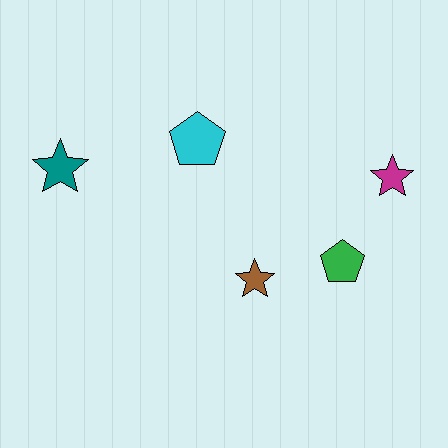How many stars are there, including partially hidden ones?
There are 3 stars.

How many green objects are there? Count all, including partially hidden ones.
There is 1 green object.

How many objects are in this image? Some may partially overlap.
There are 5 objects.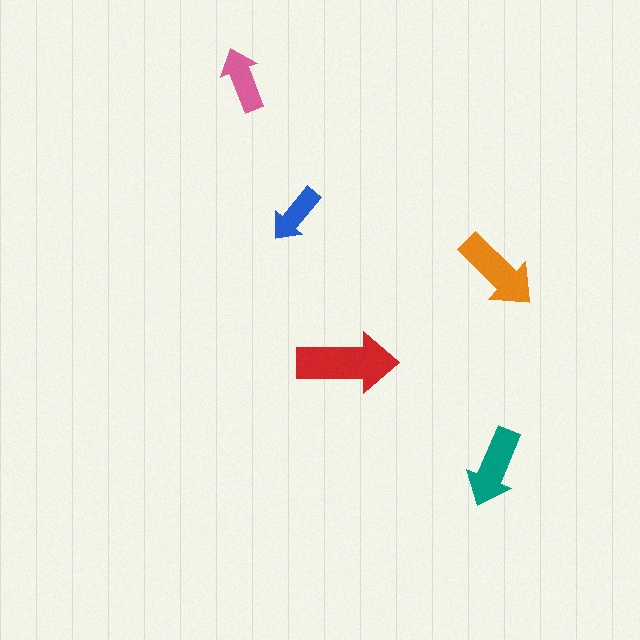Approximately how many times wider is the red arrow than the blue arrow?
About 1.5 times wider.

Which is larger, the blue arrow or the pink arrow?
The pink one.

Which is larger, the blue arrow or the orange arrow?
The orange one.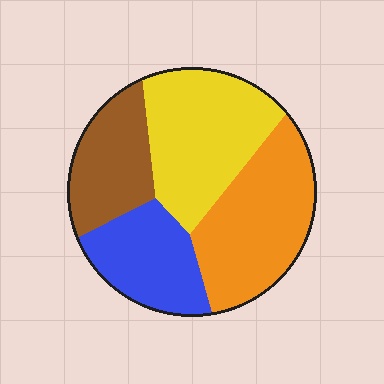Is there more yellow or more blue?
Yellow.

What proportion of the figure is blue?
Blue takes up between a sixth and a third of the figure.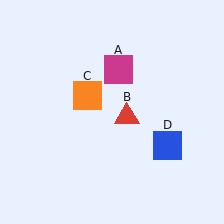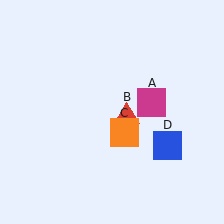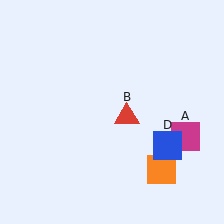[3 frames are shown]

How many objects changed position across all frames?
2 objects changed position: magenta square (object A), orange square (object C).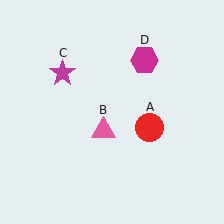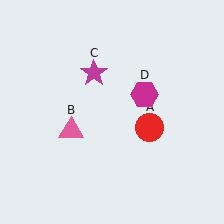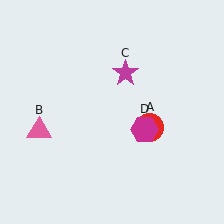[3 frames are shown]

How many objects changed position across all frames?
3 objects changed position: pink triangle (object B), magenta star (object C), magenta hexagon (object D).